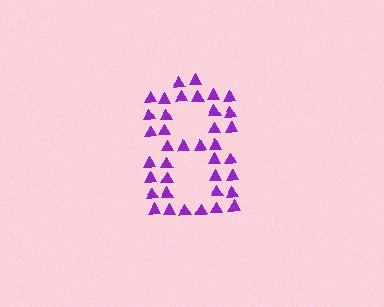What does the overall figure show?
The overall figure shows the digit 8.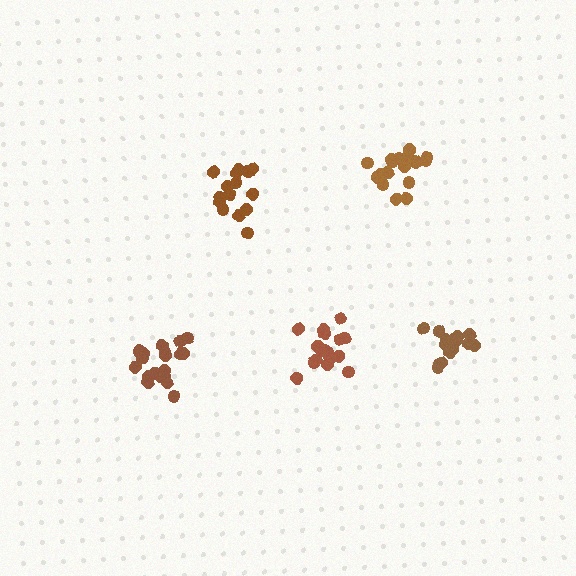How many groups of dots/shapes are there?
There are 5 groups.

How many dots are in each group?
Group 1: 19 dots, Group 2: 15 dots, Group 3: 19 dots, Group 4: 15 dots, Group 5: 17 dots (85 total).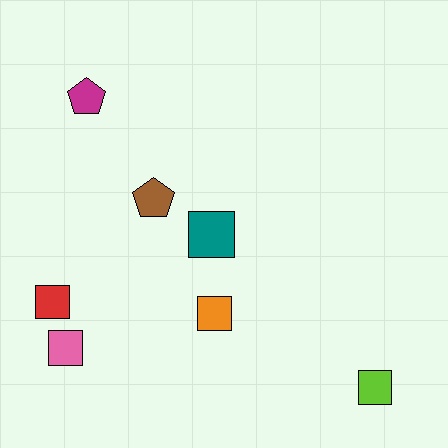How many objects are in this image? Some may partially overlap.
There are 7 objects.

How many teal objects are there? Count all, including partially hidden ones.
There is 1 teal object.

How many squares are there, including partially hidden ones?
There are 5 squares.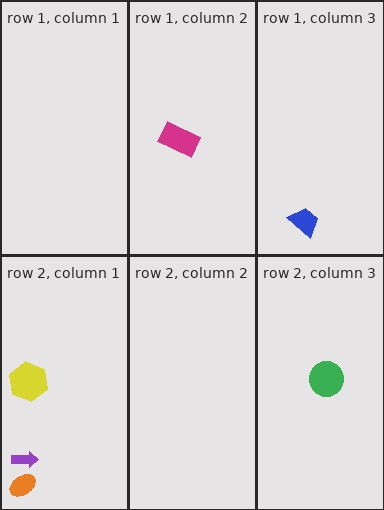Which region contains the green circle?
The row 2, column 3 region.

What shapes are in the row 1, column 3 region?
The blue trapezoid.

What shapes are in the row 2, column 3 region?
The green circle.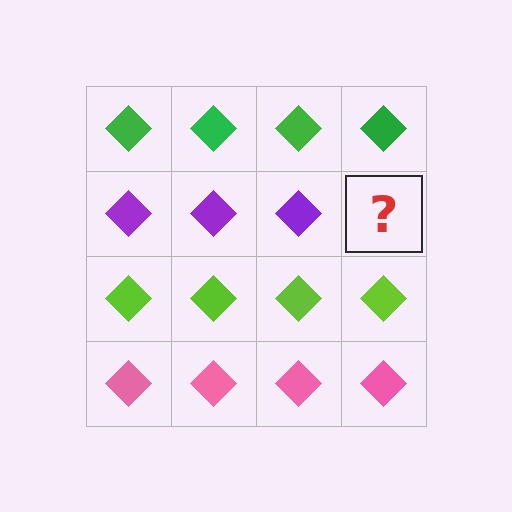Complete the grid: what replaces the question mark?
The question mark should be replaced with a purple diamond.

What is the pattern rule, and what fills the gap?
The rule is that each row has a consistent color. The gap should be filled with a purple diamond.